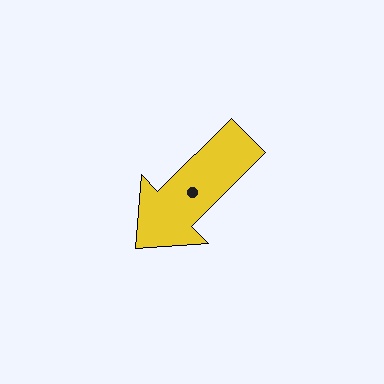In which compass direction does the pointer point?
Southwest.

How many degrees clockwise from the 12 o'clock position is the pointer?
Approximately 225 degrees.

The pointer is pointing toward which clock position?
Roughly 8 o'clock.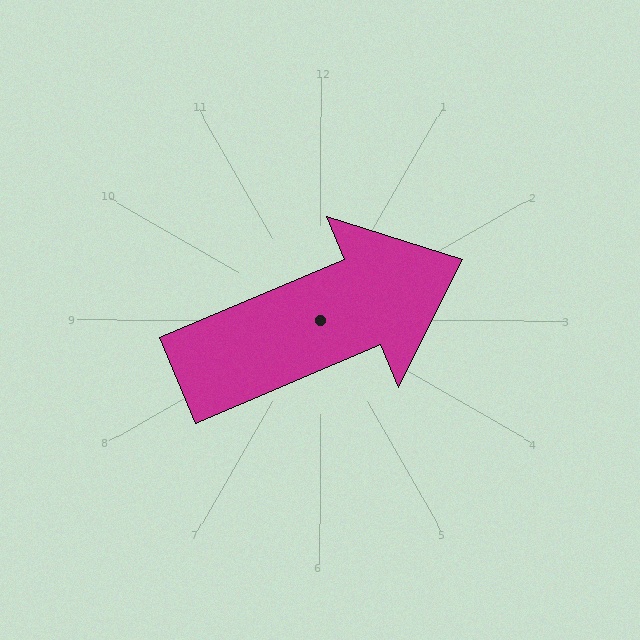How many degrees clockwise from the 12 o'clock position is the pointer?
Approximately 67 degrees.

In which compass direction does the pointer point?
Northeast.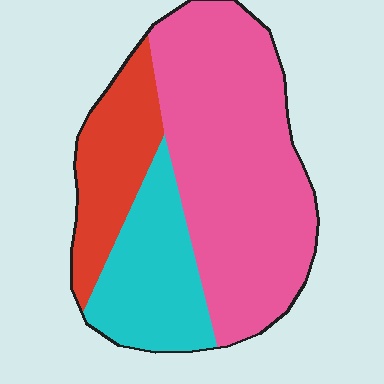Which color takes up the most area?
Pink, at roughly 55%.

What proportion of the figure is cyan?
Cyan takes up about one quarter (1/4) of the figure.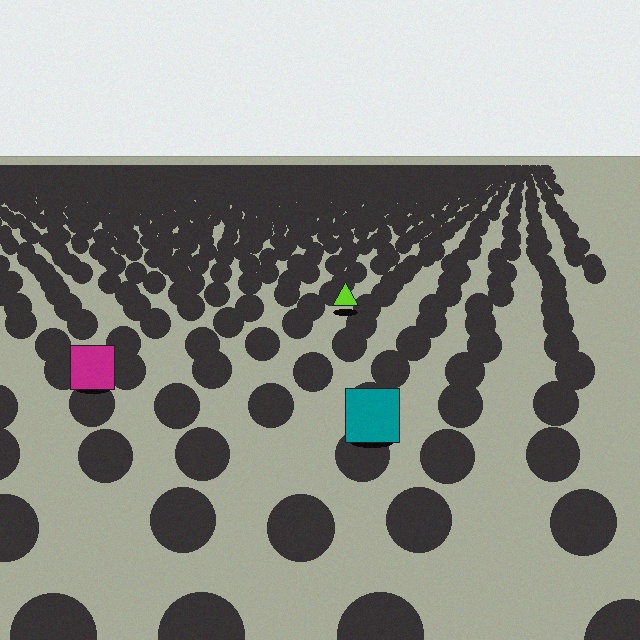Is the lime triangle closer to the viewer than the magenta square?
No. The magenta square is closer — you can tell from the texture gradient: the ground texture is coarser near it.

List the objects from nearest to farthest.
From nearest to farthest: the teal square, the magenta square, the lime triangle.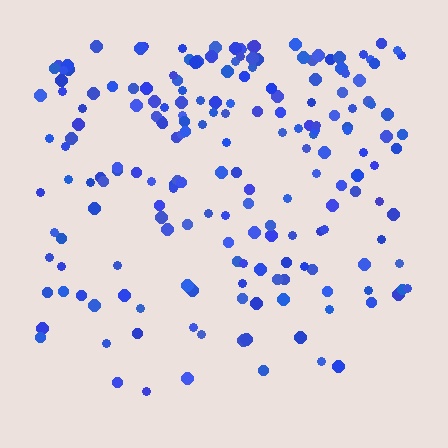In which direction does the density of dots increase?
From bottom to top, with the top side densest.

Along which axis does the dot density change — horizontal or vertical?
Vertical.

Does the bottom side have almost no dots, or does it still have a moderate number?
Still a moderate number, just noticeably fewer than the top.